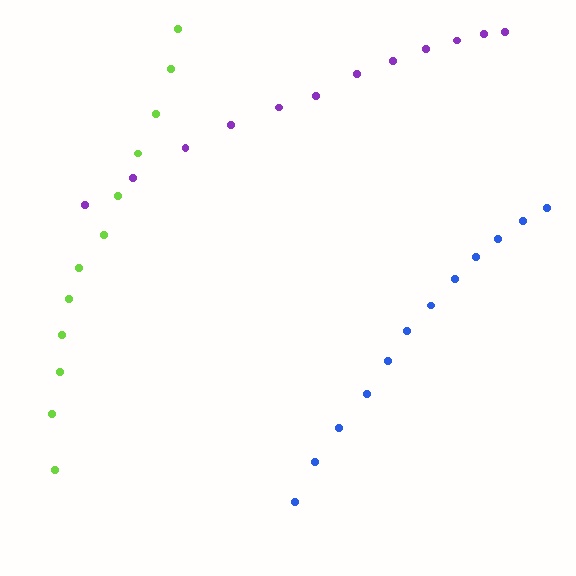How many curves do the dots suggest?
There are 3 distinct paths.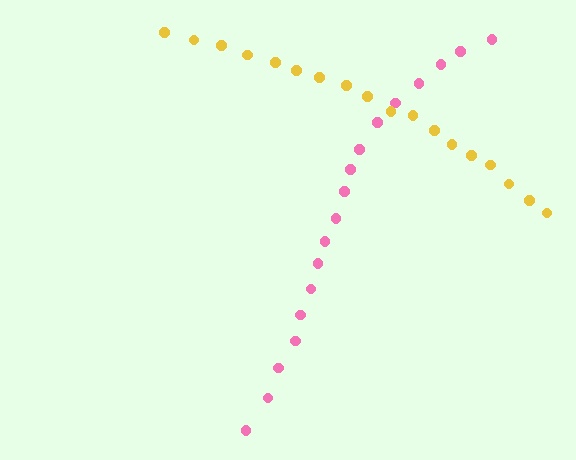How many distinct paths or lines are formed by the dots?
There are 2 distinct paths.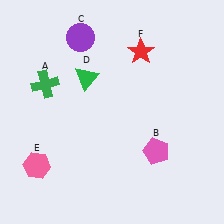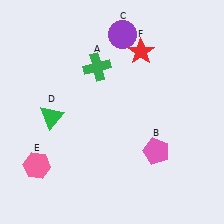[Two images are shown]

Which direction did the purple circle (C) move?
The purple circle (C) moved right.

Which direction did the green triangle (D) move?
The green triangle (D) moved down.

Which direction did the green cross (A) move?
The green cross (A) moved right.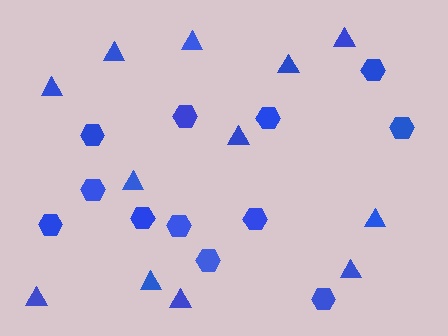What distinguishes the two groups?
There are 2 groups: one group of hexagons (12) and one group of triangles (12).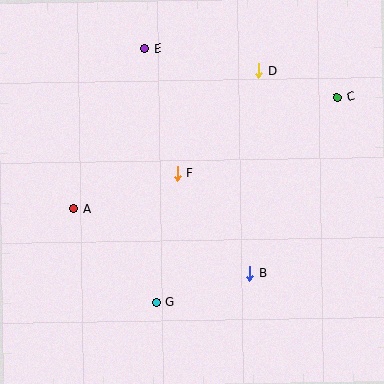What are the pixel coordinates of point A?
Point A is at (74, 209).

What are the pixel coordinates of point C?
Point C is at (337, 97).